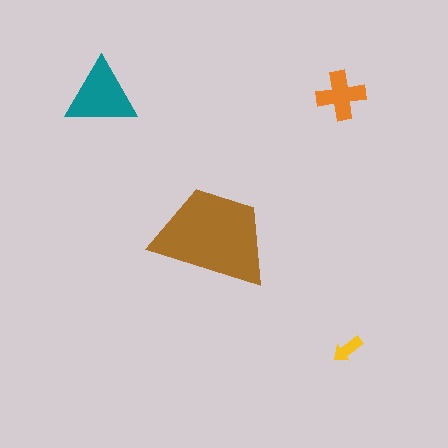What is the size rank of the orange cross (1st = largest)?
3rd.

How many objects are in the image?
There are 4 objects in the image.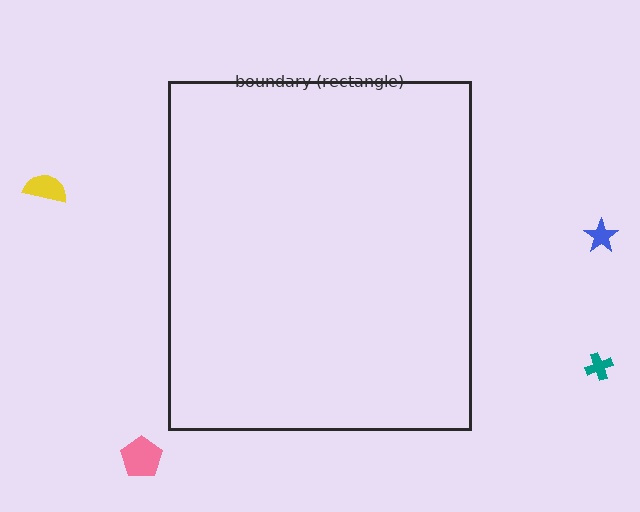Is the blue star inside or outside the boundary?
Outside.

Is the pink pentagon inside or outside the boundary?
Outside.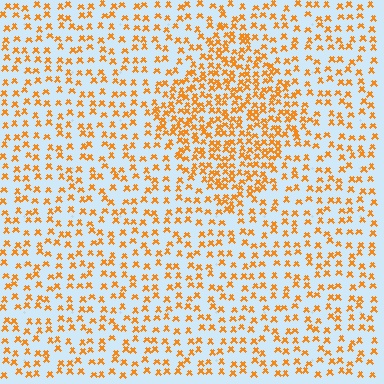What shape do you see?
I see a diamond.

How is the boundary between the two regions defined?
The boundary is defined by a change in element density (approximately 2.0x ratio). All elements are the same color, size, and shape.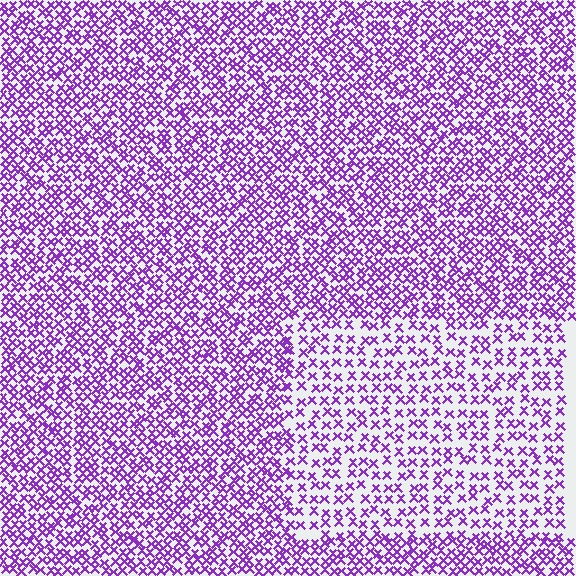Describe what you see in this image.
The image contains small purple elements arranged at two different densities. A rectangle-shaped region is visible where the elements are less densely packed than the surrounding area.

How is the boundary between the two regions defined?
The boundary is defined by a change in element density (approximately 1.8x ratio). All elements are the same color, size, and shape.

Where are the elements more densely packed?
The elements are more densely packed outside the rectangle boundary.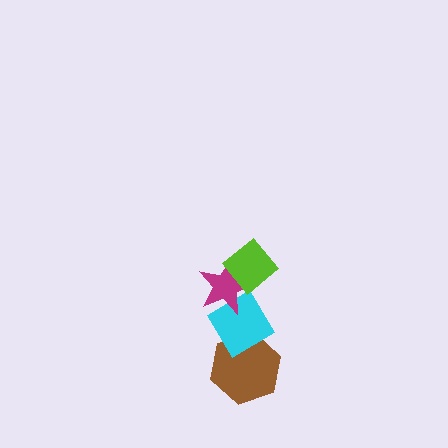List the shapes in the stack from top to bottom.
From top to bottom: the lime diamond, the magenta star, the cyan diamond, the brown hexagon.